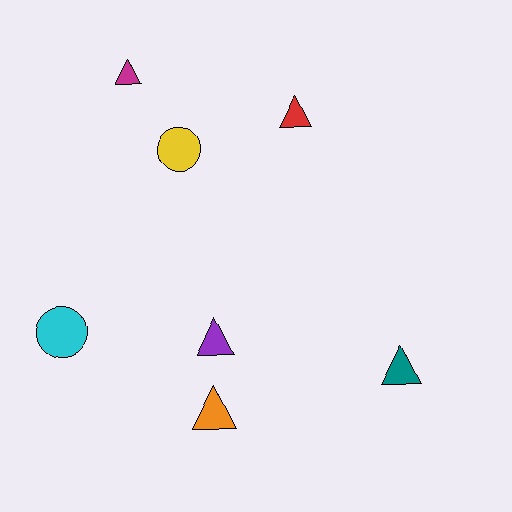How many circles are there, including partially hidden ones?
There are 2 circles.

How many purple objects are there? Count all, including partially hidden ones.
There is 1 purple object.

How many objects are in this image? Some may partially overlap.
There are 7 objects.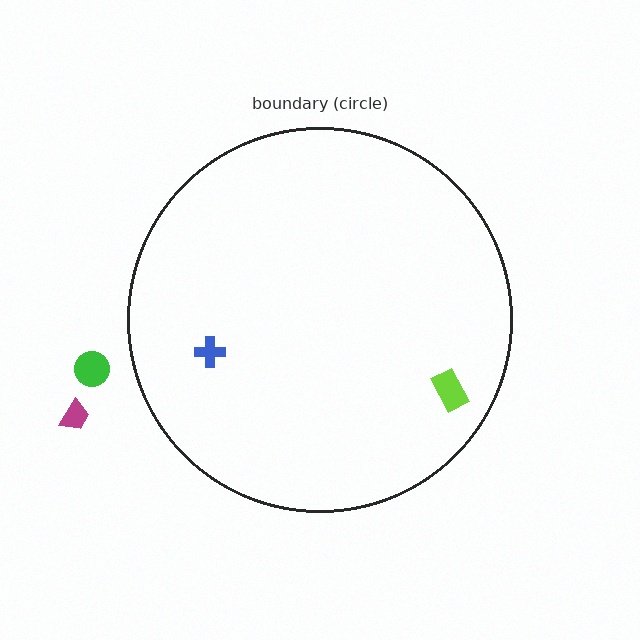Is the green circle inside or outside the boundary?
Outside.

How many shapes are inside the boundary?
2 inside, 2 outside.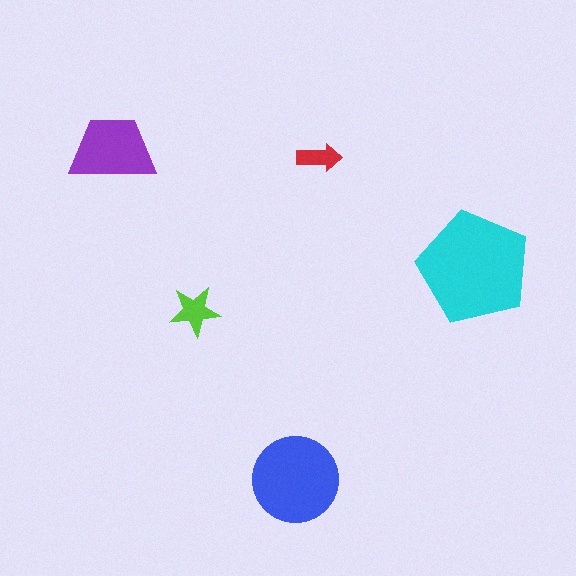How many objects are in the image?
There are 5 objects in the image.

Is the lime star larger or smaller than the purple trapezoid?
Smaller.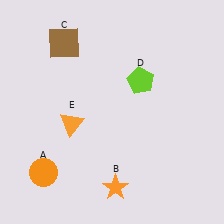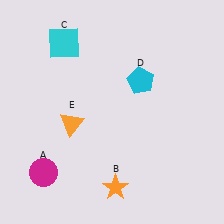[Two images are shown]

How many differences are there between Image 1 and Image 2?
There are 3 differences between the two images.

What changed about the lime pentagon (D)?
In Image 1, D is lime. In Image 2, it changed to cyan.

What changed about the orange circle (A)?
In Image 1, A is orange. In Image 2, it changed to magenta.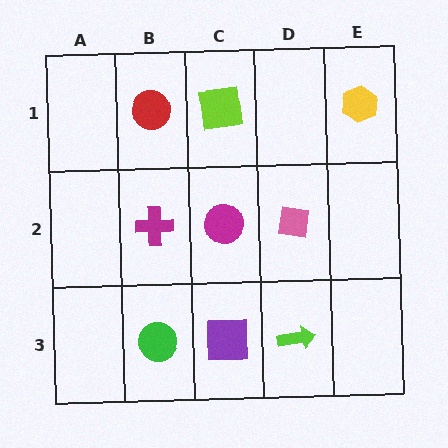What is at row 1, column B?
A red circle.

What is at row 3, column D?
A lime arrow.